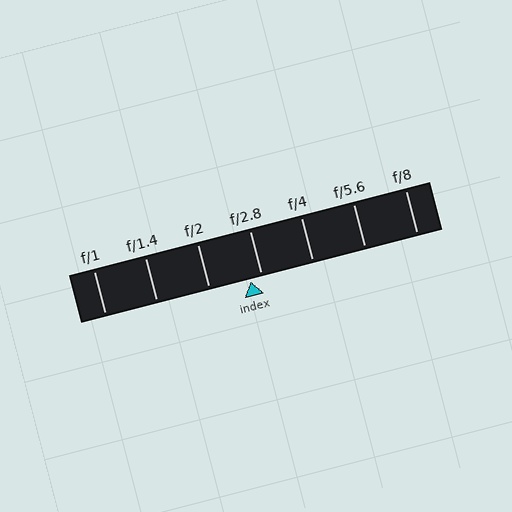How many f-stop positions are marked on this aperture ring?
There are 7 f-stop positions marked.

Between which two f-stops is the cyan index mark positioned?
The index mark is between f/2 and f/2.8.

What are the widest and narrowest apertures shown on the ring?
The widest aperture shown is f/1 and the narrowest is f/8.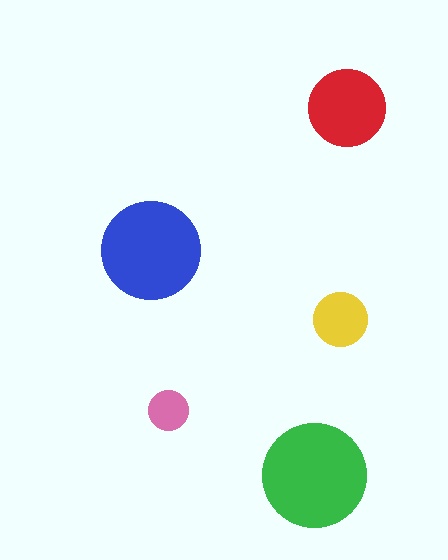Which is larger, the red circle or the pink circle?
The red one.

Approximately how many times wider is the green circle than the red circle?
About 1.5 times wider.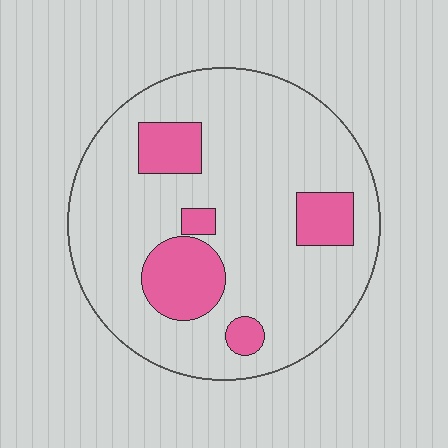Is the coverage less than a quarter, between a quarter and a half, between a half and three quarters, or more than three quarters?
Less than a quarter.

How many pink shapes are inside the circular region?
5.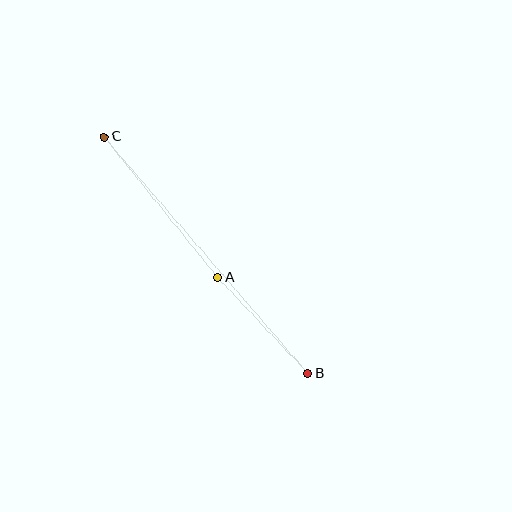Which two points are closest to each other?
Points A and B are closest to each other.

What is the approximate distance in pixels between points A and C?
The distance between A and C is approximately 181 pixels.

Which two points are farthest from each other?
Points B and C are farthest from each other.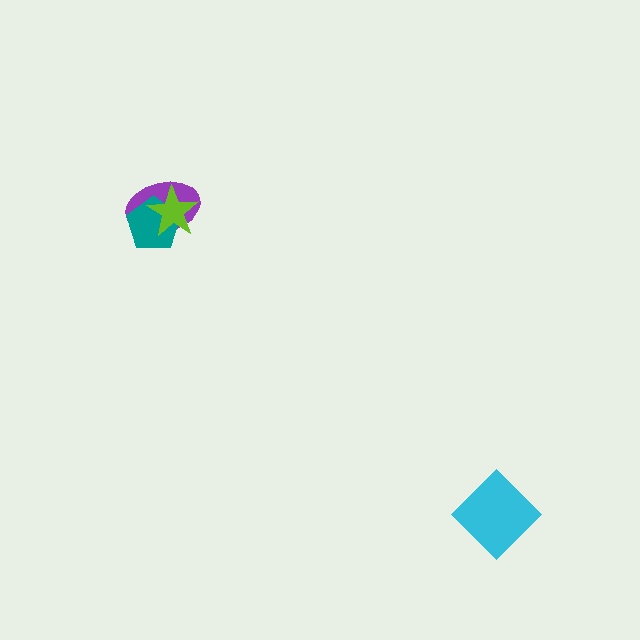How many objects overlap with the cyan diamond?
0 objects overlap with the cyan diamond.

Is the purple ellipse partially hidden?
Yes, it is partially covered by another shape.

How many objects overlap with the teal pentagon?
2 objects overlap with the teal pentagon.